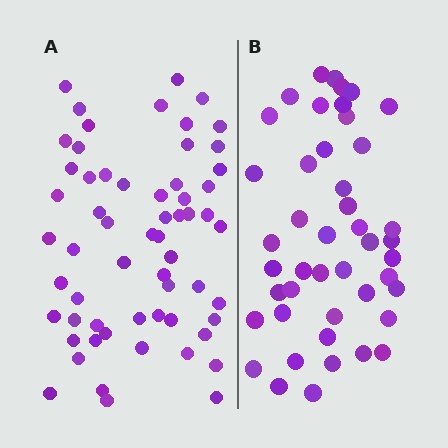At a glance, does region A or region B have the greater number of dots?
Region A (the left region) has more dots.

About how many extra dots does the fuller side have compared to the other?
Region A has approximately 15 more dots than region B.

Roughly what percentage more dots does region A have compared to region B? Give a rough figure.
About 35% more.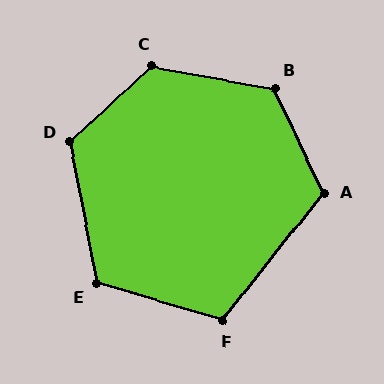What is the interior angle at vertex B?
Approximately 126 degrees (obtuse).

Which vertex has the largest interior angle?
C, at approximately 127 degrees.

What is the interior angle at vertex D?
Approximately 122 degrees (obtuse).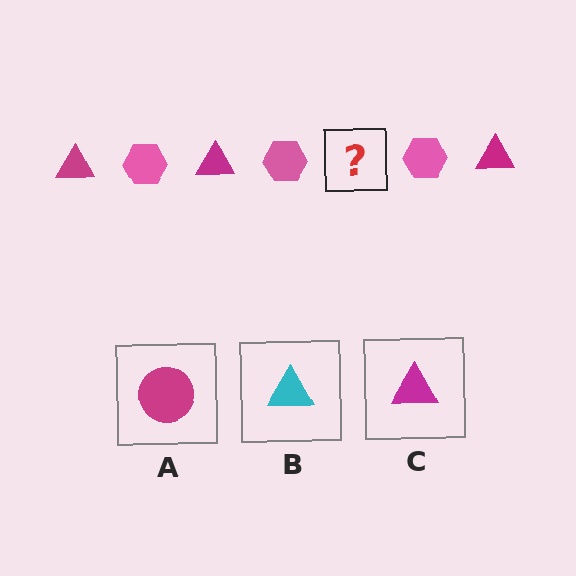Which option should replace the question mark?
Option C.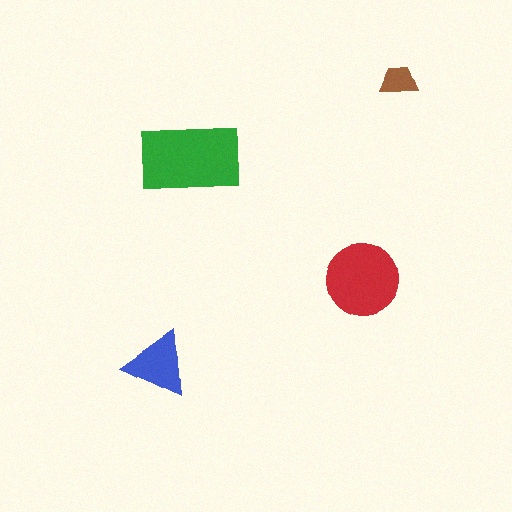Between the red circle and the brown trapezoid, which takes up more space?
The red circle.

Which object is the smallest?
The brown trapezoid.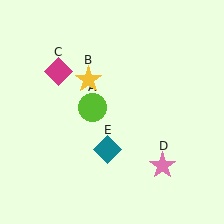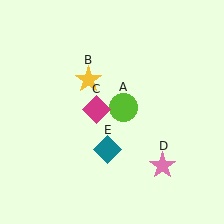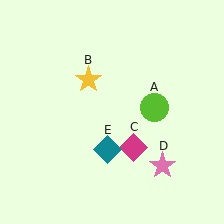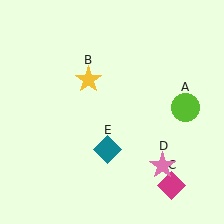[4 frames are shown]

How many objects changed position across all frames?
2 objects changed position: lime circle (object A), magenta diamond (object C).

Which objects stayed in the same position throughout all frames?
Yellow star (object B) and pink star (object D) and teal diamond (object E) remained stationary.